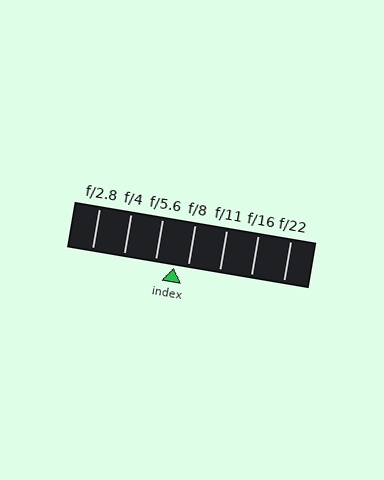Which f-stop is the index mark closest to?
The index mark is closest to f/8.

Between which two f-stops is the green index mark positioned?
The index mark is between f/5.6 and f/8.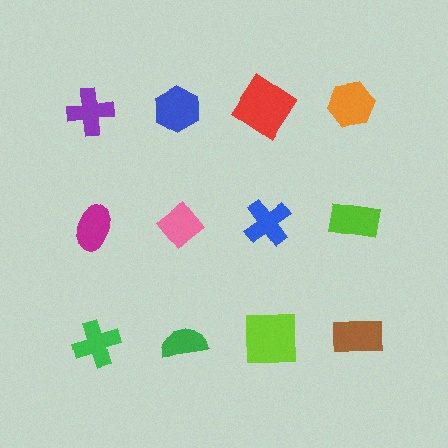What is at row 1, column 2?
A blue hexagon.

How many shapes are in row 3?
4 shapes.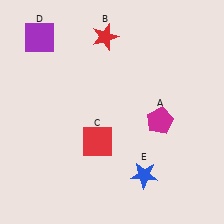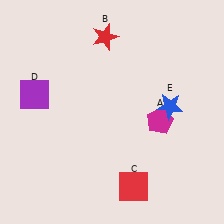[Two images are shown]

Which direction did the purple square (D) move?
The purple square (D) moved down.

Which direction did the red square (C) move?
The red square (C) moved down.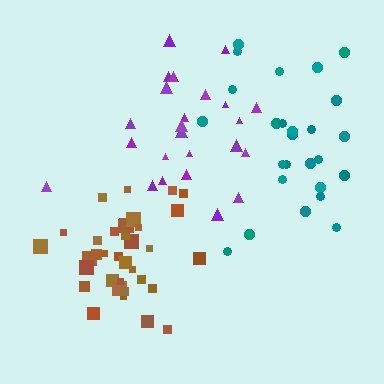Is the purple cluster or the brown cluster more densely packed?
Brown.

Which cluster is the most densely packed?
Brown.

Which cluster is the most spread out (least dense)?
Purple.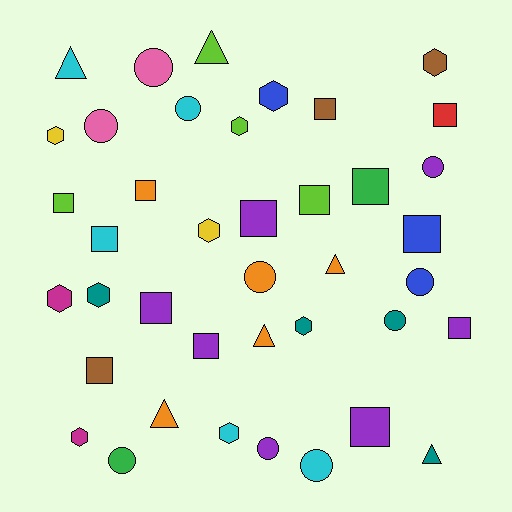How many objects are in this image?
There are 40 objects.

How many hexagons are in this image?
There are 10 hexagons.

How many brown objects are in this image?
There are 3 brown objects.